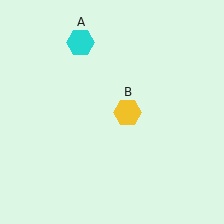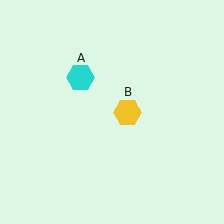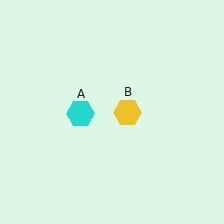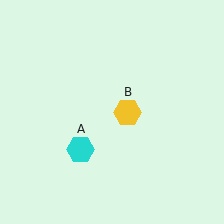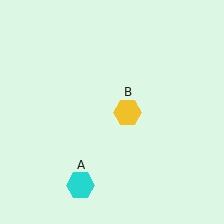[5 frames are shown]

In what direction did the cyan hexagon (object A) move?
The cyan hexagon (object A) moved down.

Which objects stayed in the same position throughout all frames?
Yellow hexagon (object B) remained stationary.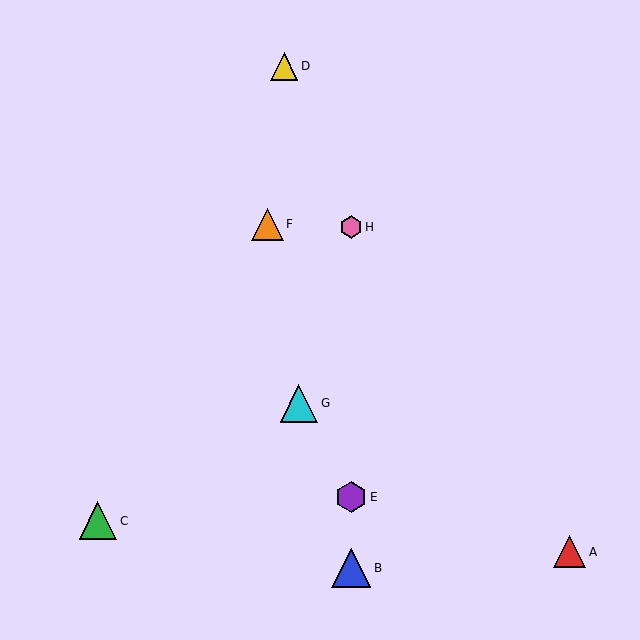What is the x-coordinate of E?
Object E is at x≈351.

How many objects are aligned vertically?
3 objects (B, E, H) are aligned vertically.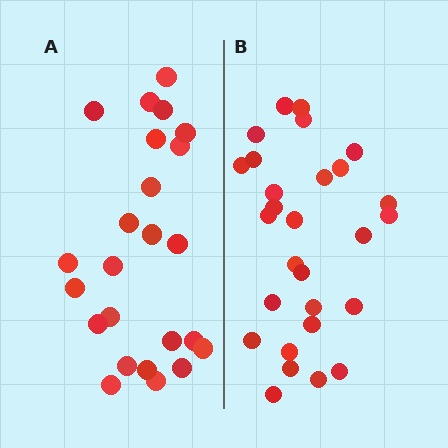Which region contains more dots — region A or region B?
Region B (the right region) has more dots.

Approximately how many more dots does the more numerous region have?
Region B has about 4 more dots than region A.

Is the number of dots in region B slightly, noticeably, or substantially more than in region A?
Region B has only slightly more — the two regions are fairly close. The ratio is roughly 1.2 to 1.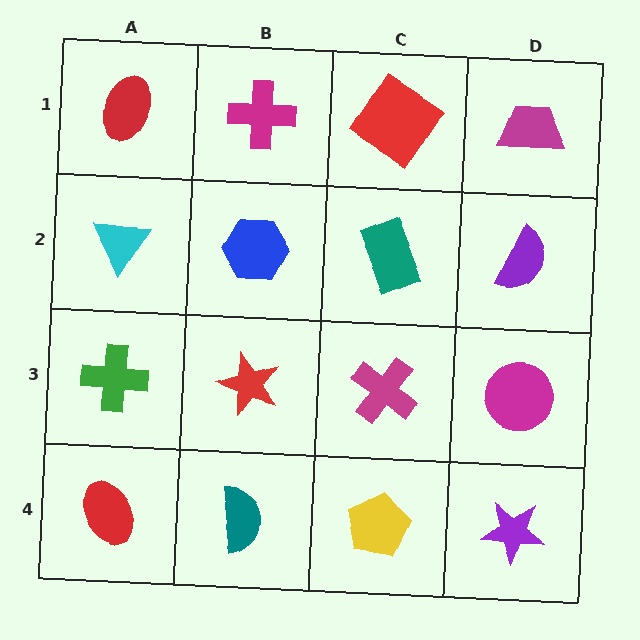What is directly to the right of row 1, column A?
A magenta cross.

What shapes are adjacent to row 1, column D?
A purple semicircle (row 2, column D), a red diamond (row 1, column C).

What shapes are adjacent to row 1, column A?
A cyan triangle (row 2, column A), a magenta cross (row 1, column B).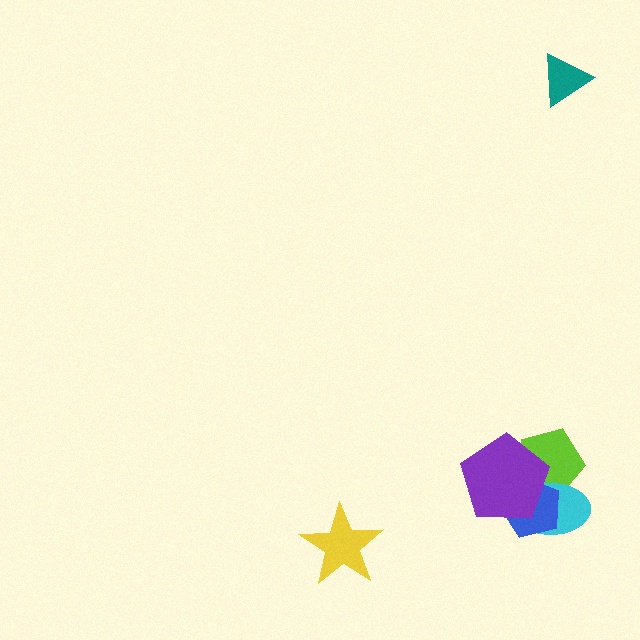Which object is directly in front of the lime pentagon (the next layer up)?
The cyan ellipse is directly in front of the lime pentagon.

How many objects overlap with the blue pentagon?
3 objects overlap with the blue pentagon.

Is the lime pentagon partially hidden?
Yes, it is partially covered by another shape.